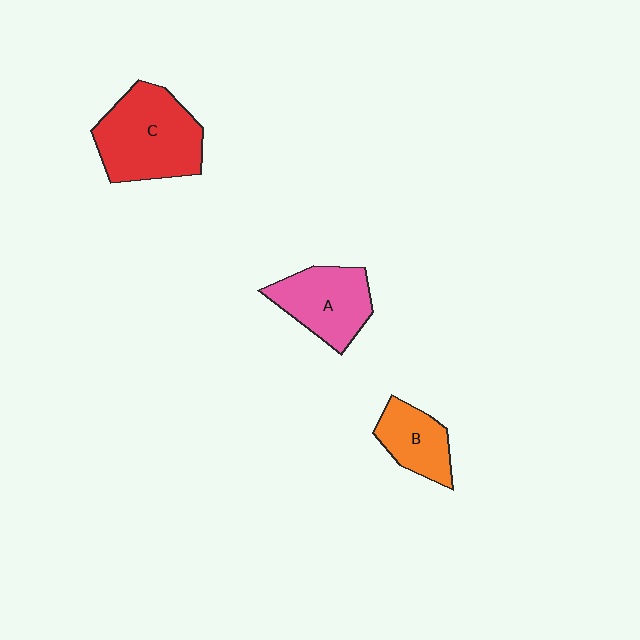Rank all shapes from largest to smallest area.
From largest to smallest: C (red), A (pink), B (orange).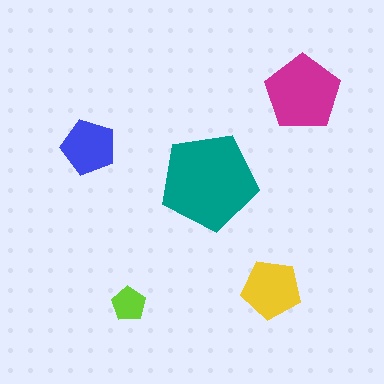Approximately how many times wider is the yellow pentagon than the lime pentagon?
About 1.5 times wider.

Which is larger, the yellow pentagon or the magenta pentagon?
The magenta one.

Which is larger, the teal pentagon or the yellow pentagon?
The teal one.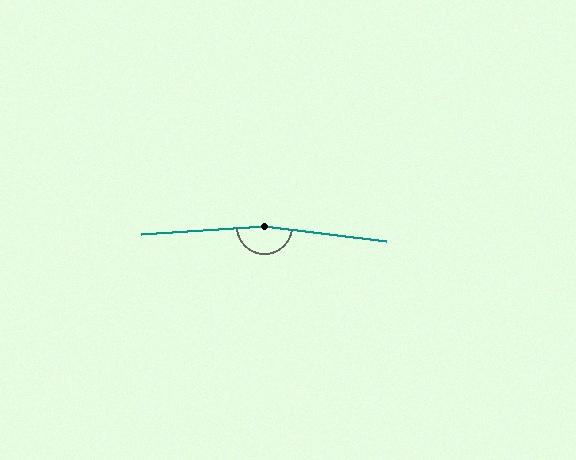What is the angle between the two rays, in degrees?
Approximately 169 degrees.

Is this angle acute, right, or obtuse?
It is obtuse.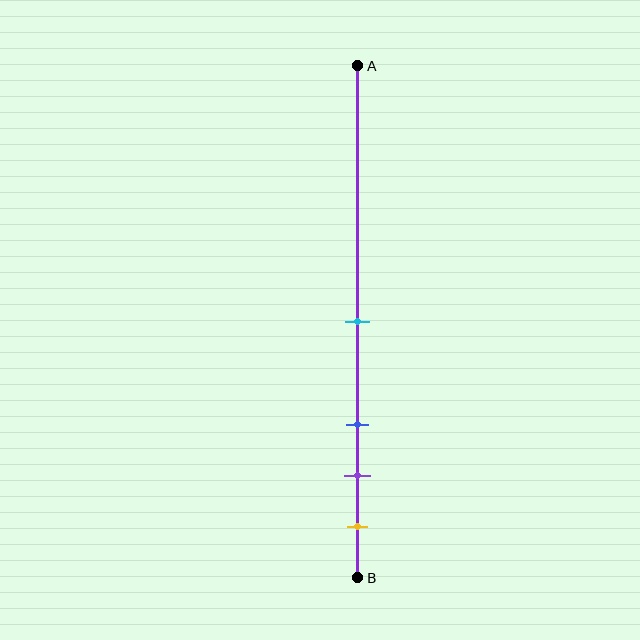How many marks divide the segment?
There are 4 marks dividing the segment.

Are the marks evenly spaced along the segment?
No, the marks are not evenly spaced.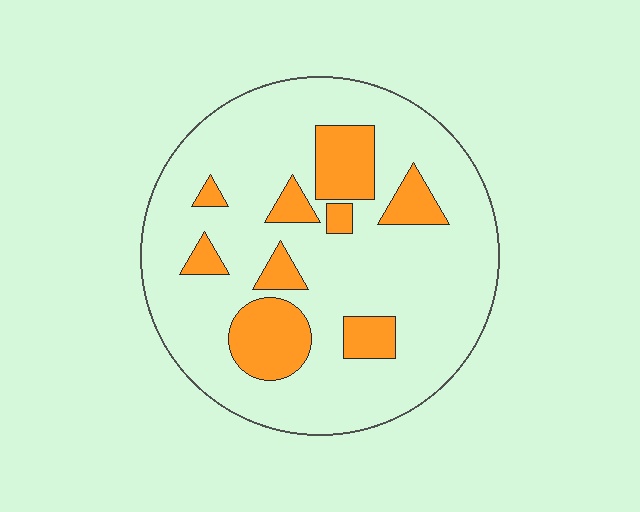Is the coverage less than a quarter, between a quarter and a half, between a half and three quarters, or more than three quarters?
Less than a quarter.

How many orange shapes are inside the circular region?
9.